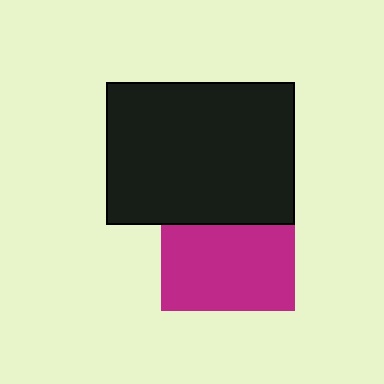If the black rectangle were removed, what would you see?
You would see the complete magenta square.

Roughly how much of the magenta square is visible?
About half of it is visible (roughly 64%).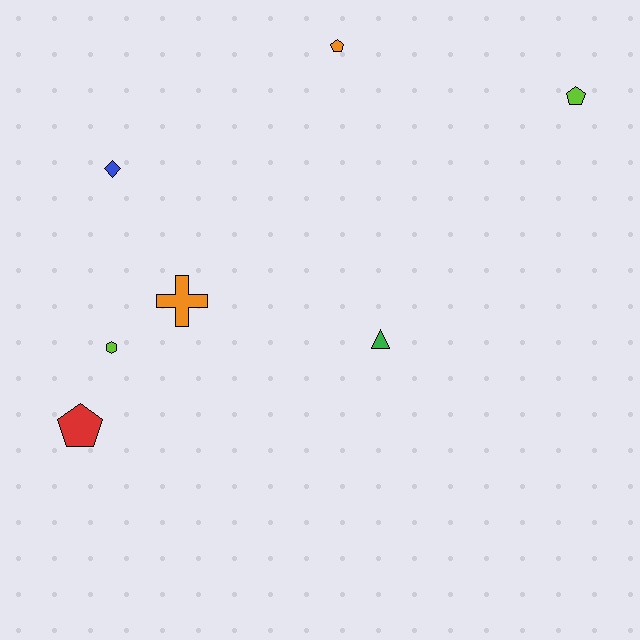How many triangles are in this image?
There is 1 triangle.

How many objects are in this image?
There are 7 objects.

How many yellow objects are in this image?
There are no yellow objects.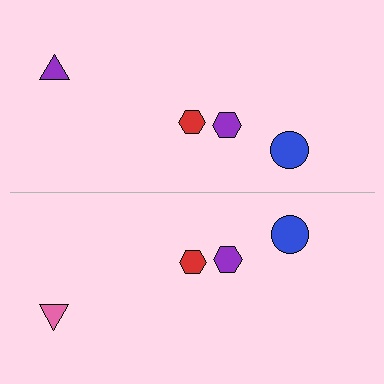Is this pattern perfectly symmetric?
No, the pattern is not perfectly symmetric. The pink triangle on the bottom side breaks the symmetry — its mirror counterpart is purple.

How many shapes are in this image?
There are 8 shapes in this image.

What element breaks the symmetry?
The pink triangle on the bottom side breaks the symmetry — its mirror counterpart is purple.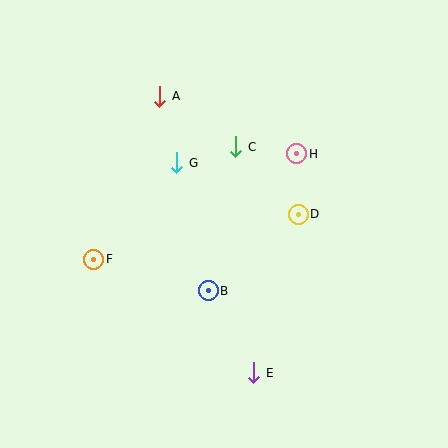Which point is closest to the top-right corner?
Point H is closest to the top-right corner.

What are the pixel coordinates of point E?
Point E is at (254, 373).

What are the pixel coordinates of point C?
Point C is at (236, 147).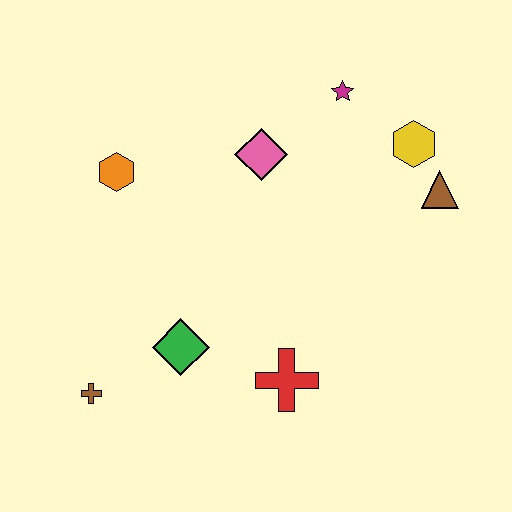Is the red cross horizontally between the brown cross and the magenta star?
Yes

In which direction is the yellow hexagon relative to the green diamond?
The yellow hexagon is to the right of the green diamond.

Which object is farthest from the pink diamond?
The brown cross is farthest from the pink diamond.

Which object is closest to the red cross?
The green diamond is closest to the red cross.